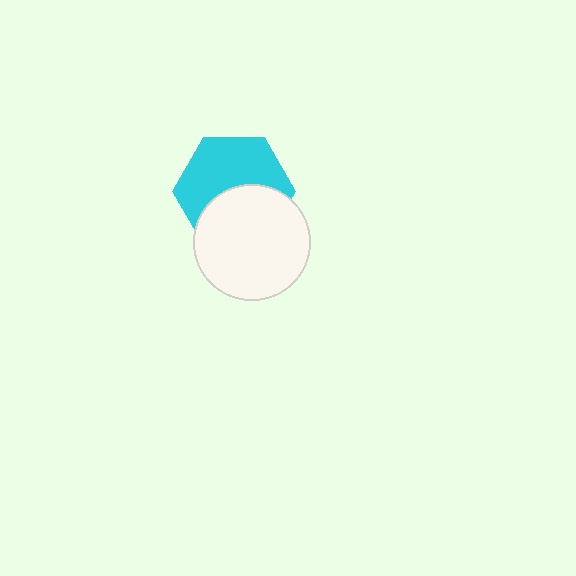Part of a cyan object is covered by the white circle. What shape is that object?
It is a hexagon.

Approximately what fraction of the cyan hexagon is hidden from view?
Roughly 44% of the cyan hexagon is hidden behind the white circle.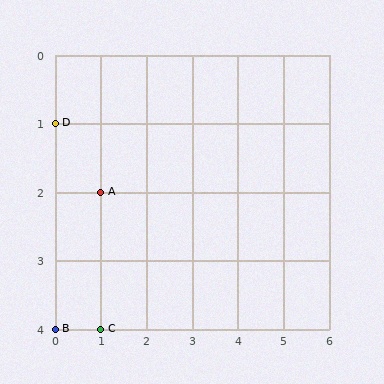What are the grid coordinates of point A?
Point A is at grid coordinates (1, 2).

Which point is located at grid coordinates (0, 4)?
Point B is at (0, 4).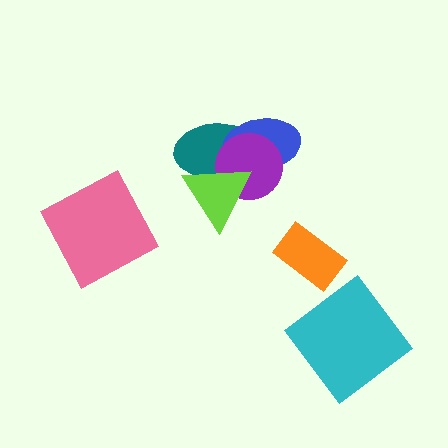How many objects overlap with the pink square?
0 objects overlap with the pink square.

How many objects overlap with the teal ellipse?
3 objects overlap with the teal ellipse.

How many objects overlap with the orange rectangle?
0 objects overlap with the orange rectangle.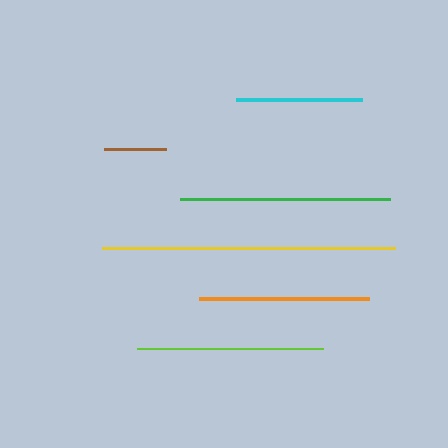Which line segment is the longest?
The yellow line is the longest at approximately 293 pixels.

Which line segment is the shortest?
The brown line is the shortest at approximately 62 pixels.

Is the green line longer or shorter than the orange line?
The green line is longer than the orange line.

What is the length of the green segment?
The green segment is approximately 210 pixels long.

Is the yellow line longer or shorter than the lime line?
The yellow line is longer than the lime line.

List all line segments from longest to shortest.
From longest to shortest: yellow, green, lime, orange, cyan, brown.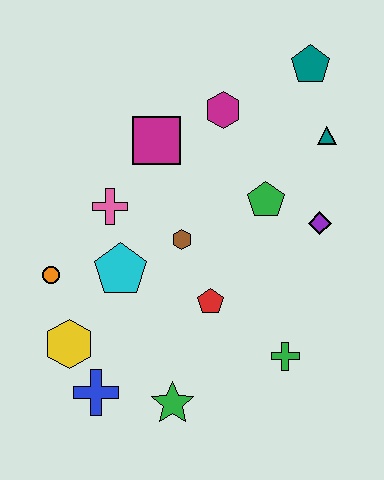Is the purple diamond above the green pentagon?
No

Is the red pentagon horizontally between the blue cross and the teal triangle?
Yes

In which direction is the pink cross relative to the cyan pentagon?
The pink cross is above the cyan pentagon.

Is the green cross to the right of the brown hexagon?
Yes